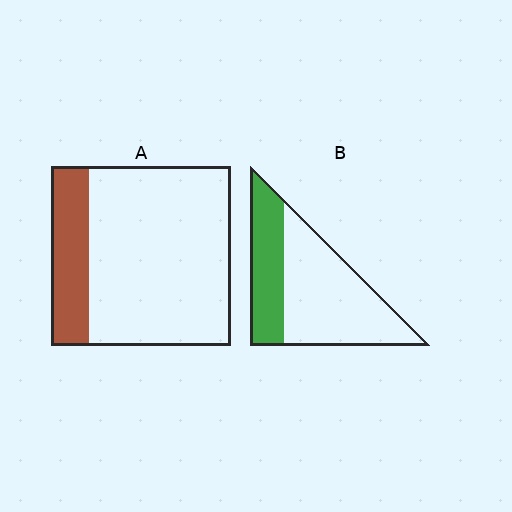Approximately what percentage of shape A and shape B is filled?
A is approximately 20% and B is approximately 35%.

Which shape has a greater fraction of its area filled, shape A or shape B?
Shape B.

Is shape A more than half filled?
No.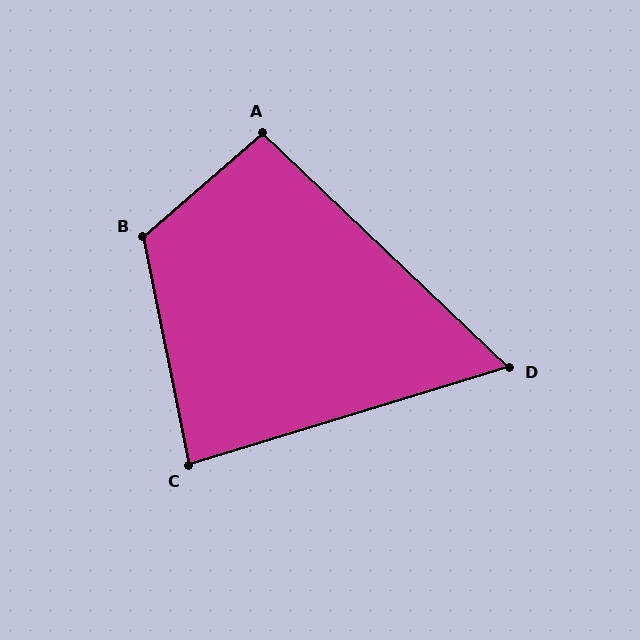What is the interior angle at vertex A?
Approximately 96 degrees (obtuse).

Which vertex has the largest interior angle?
B, at approximately 120 degrees.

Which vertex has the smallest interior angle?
D, at approximately 60 degrees.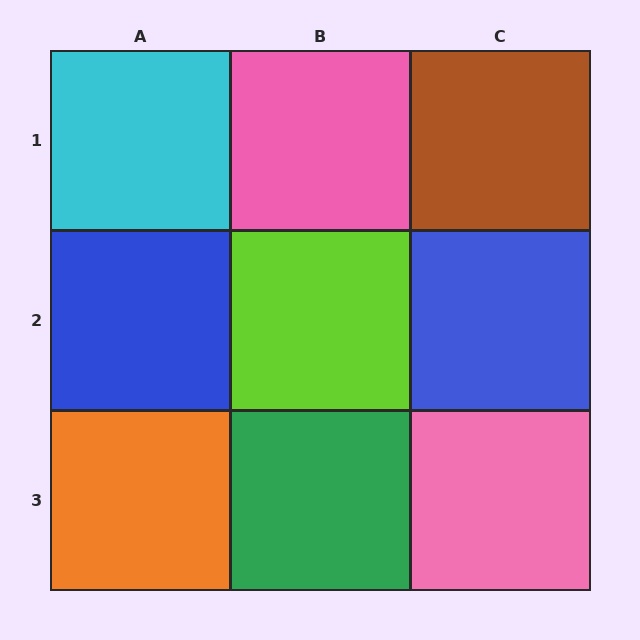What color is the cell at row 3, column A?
Orange.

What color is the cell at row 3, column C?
Pink.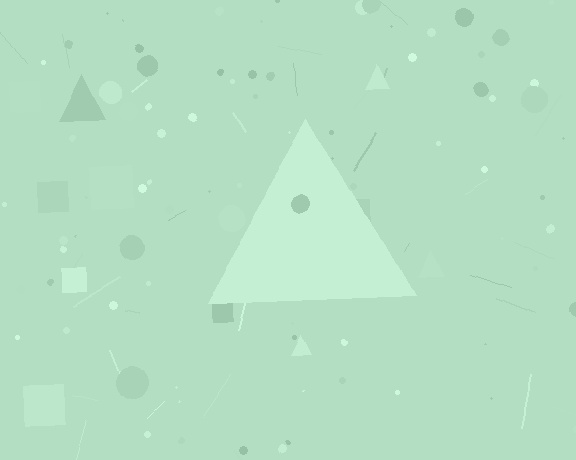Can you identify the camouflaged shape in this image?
The camouflaged shape is a triangle.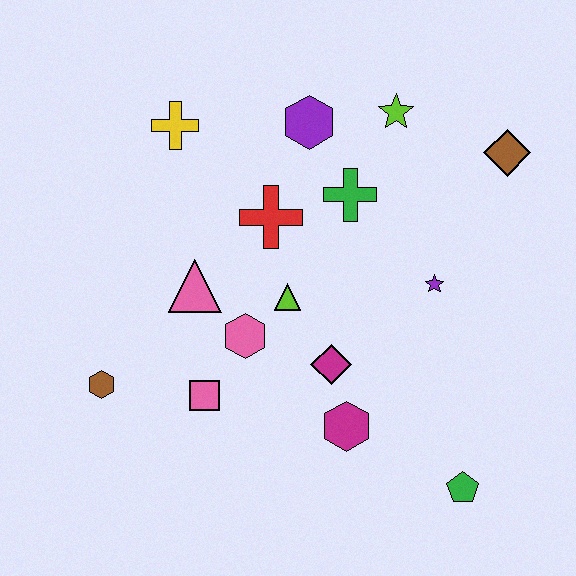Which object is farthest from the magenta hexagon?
The yellow cross is farthest from the magenta hexagon.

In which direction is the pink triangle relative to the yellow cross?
The pink triangle is below the yellow cross.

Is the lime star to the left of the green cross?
No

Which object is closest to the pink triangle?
The pink hexagon is closest to the pink triangle.